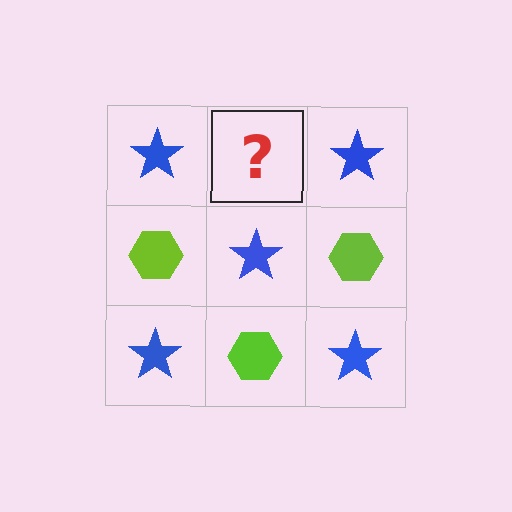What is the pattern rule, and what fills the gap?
The rule is that it alternates blue star and lime hexagon in a checkerboard pattern. The gap should be filled with a lime hexagon.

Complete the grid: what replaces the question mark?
The question mark should be replaced with a lime hexagon.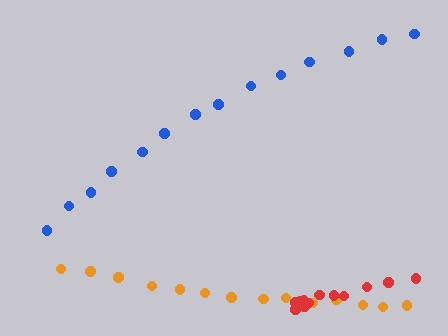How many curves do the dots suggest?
There are 3 distinct paths.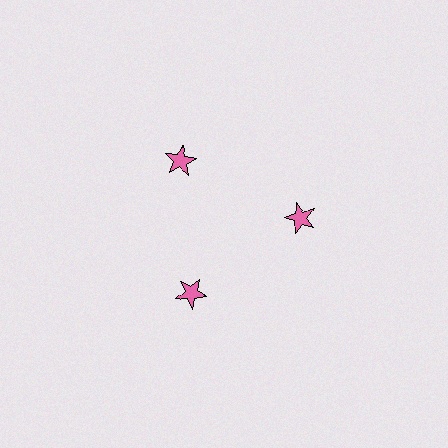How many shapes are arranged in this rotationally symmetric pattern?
There are 3 shapes, arranged in 3 groups of 1.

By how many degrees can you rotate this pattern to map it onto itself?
The pattern maps onto itself every 120 degrees of rotation.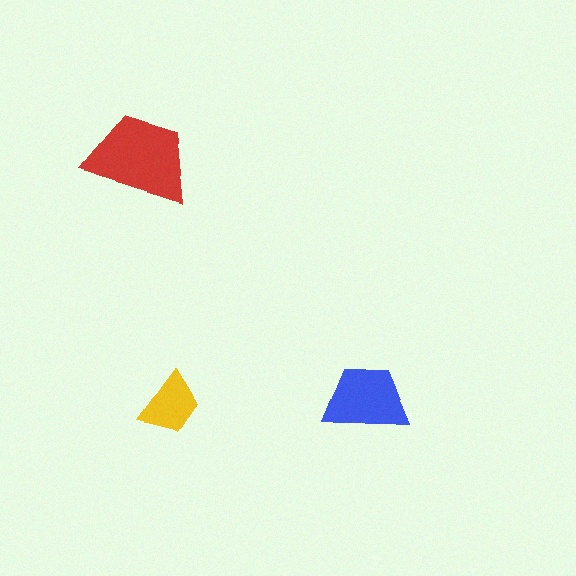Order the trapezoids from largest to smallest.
the red one, the blue one, the yellow one.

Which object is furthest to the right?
The blue trapezoid is rightmost.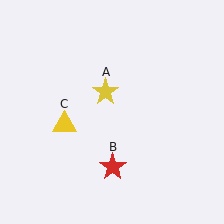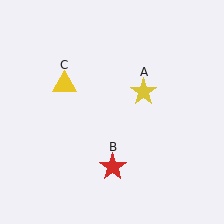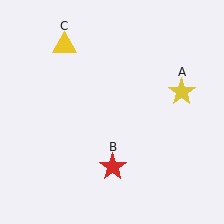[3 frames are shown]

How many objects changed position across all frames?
2 objects changed position: yellow star (object A), yellow triangle (object C).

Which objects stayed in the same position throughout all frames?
Red star (object B) remained stationary.